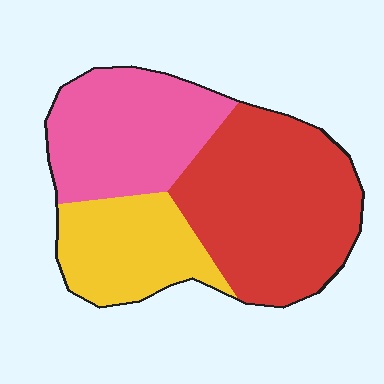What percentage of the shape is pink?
Pink covers about 30% of the shape.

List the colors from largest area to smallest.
From largest to smallest: red, pink, yellow.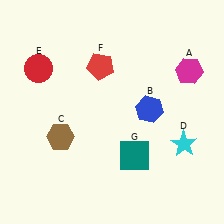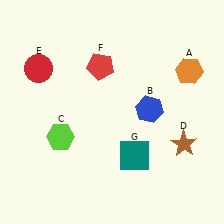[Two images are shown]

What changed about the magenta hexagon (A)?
In Image 1, A is magenta. In Image 2, it changed to orange.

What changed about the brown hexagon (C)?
In Image 1, C is brown. In Image 2, it changed to lime.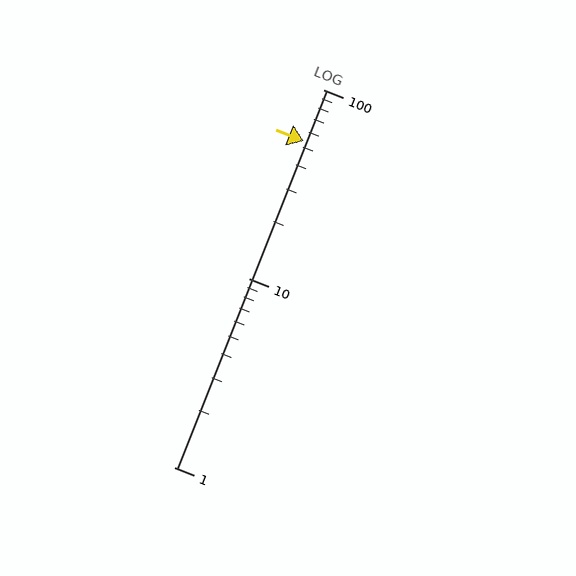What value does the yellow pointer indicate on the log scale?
The pointer indicates approximately 53.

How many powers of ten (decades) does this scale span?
The scale spans 2 decades, from 1 to 100.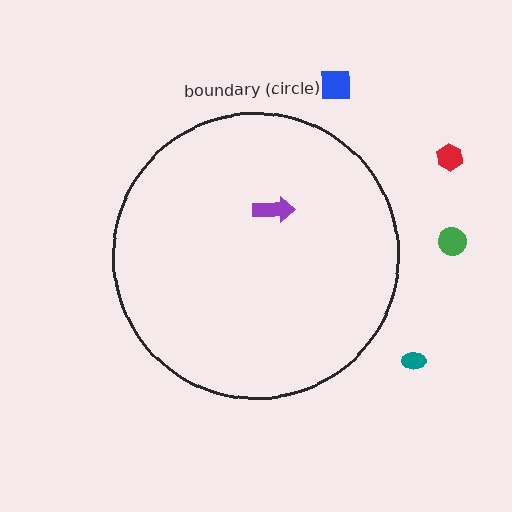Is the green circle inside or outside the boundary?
Outside.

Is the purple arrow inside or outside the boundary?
Inside.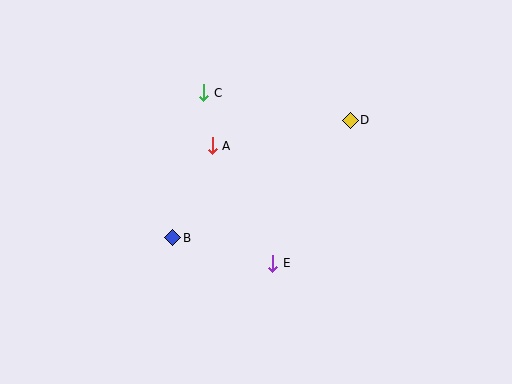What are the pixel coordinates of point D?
Point D is at (350, 120).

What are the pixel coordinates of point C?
Point C is at (204, 93).